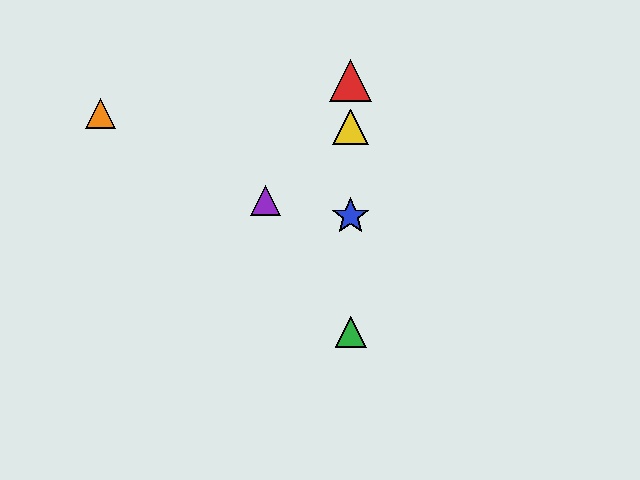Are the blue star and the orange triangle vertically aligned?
No, the blue star is at x≈351 and the orange triangle is at x≈100.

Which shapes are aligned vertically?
The red triangle, the blue star, the green triangle, the yellow triangle are aligned vertically.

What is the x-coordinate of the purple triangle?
The purple triangle is at x≈266.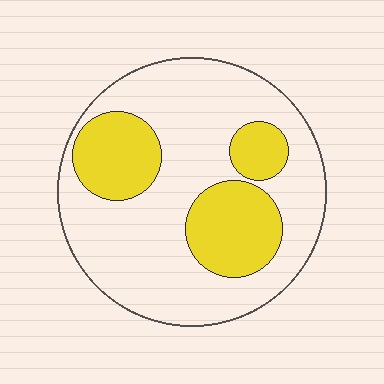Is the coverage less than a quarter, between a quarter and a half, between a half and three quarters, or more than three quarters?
Between a quarter and a half.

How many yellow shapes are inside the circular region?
3.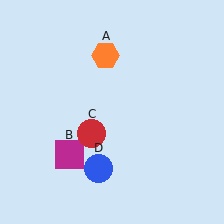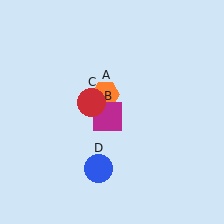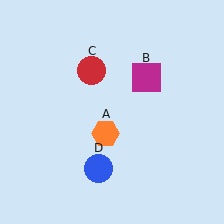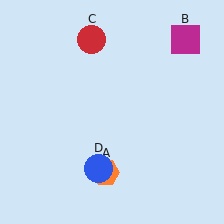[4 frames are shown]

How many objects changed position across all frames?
3 objects changed position: orange hexagon (object A), magenta square (object B), red circle (object C).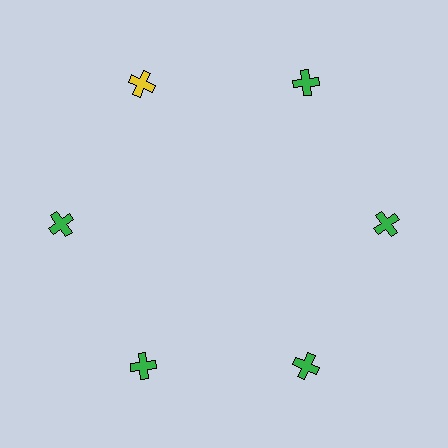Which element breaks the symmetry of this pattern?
The yellow cross at roughly the 11 o'clock position breaks the symmetry. All other shapes are green crosses.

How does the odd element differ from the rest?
It has a different color: yellow instead of green.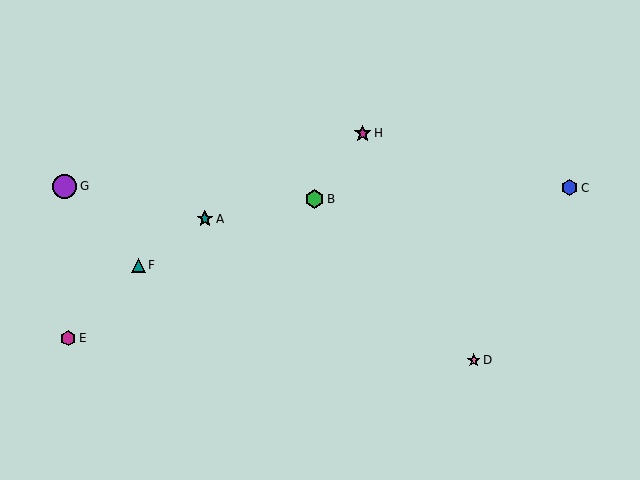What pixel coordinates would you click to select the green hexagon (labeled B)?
Click at (314, 199) to select the green hexagon B.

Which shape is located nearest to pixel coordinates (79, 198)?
The purple circle (labeled G) at (65, 186) is nearest to that location.